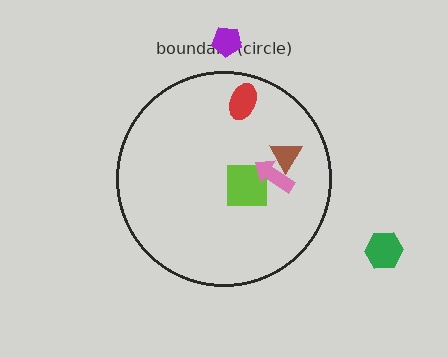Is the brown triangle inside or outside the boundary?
Inside.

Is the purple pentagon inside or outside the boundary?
Outside.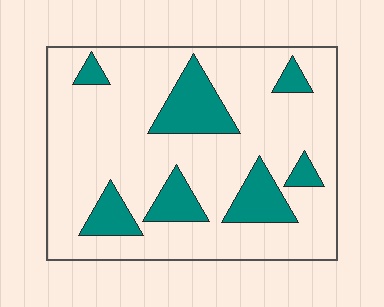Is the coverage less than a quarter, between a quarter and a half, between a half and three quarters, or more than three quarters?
Less than a quarter.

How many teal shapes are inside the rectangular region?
7.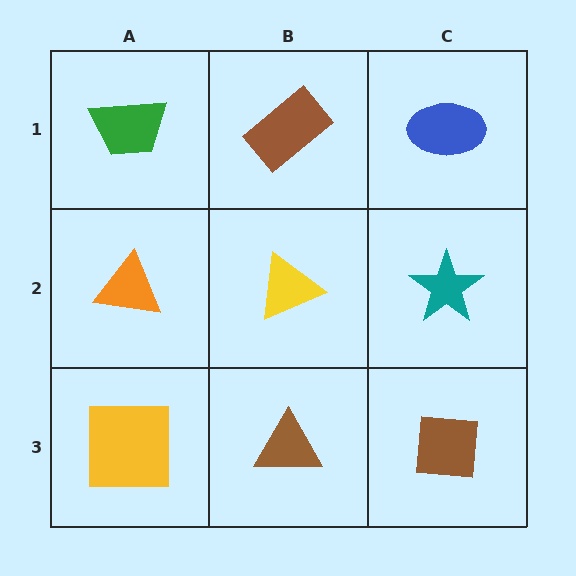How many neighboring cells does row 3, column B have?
3.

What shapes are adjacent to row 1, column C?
A teal star (row 2, column C), a brown rectangle (row 1, column B).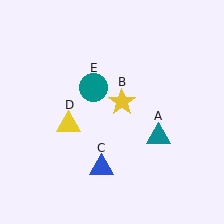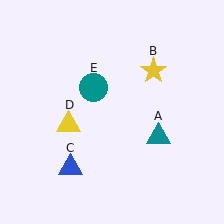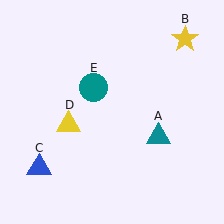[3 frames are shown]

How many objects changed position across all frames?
2 objects changed position: yellow star (object B), blue triangle (object C).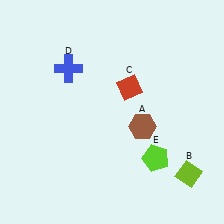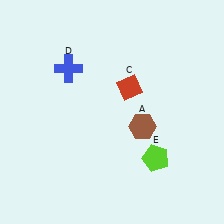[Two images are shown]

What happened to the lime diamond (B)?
The lime diamond (B) was removed in Image 2. It was in the bottom-right area of Image 1.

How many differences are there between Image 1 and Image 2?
There is 1 difference between the two images.